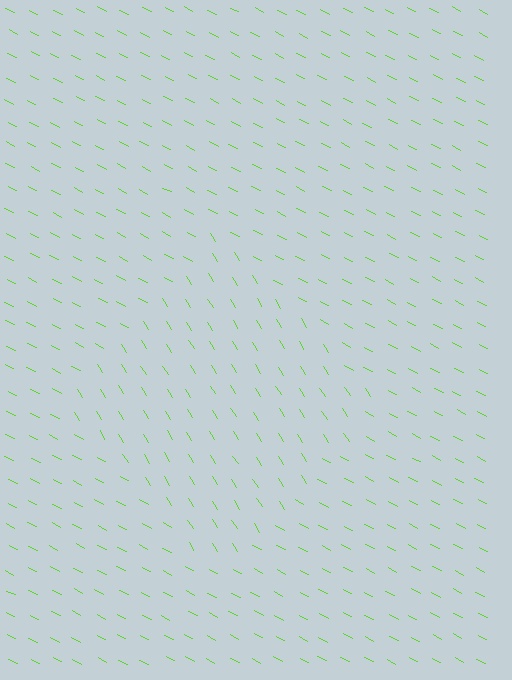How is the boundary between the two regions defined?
The boundary is defined purely by a change in line orientation (approximately 31 degrees difference). All lines are the same color and thickness.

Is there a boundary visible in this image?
Yes, there is a texture boundary formed by a change in line orientation.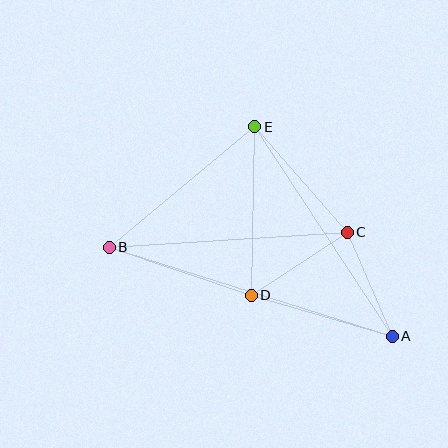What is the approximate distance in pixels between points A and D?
The distance between A and D is approximately 147 pixels.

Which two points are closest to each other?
Points A and C are closest to each other.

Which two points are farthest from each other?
Points A and B are farthest from each other.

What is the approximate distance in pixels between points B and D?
The distance between B and D is approximately 150 pixels.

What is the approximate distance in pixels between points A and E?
The distance between A and E is approximately 250 pixels.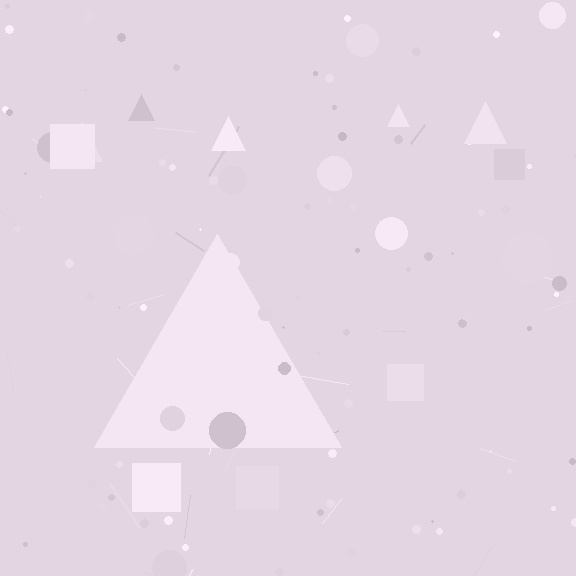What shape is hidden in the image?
A triangle is hidden in the image.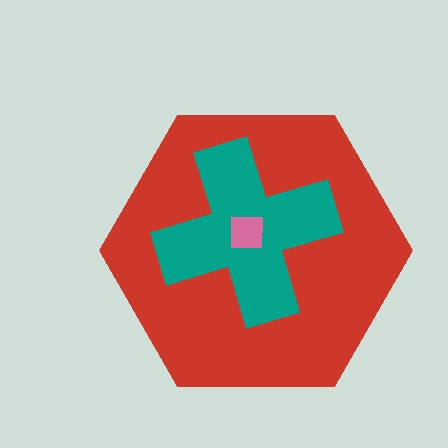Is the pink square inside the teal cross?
Yes.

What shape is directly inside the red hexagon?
The teal cross.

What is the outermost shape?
The red hexagon.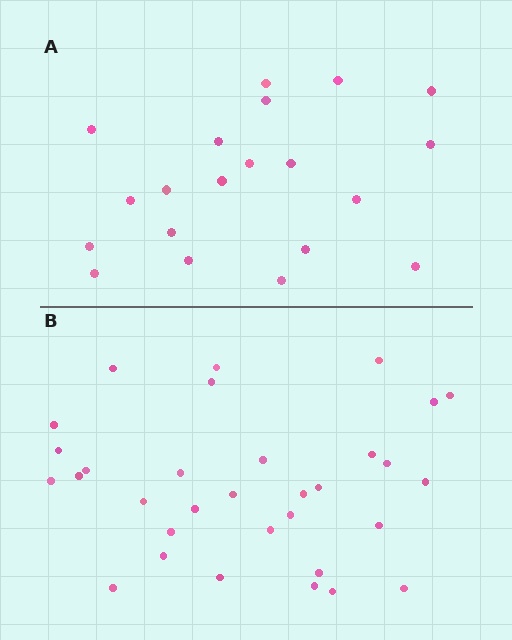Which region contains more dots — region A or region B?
Region B (the bottom region) has more dots.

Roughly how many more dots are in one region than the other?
Region B has roughly 12 or so more dots than region A.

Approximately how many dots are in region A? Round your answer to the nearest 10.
About 20 dots.